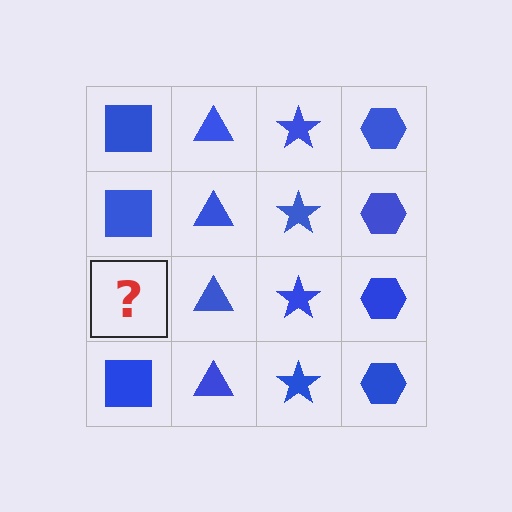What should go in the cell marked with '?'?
The missing cell should contain a blue square.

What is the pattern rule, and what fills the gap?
The rule is that each column has a consistent shape. The gap should be filled with a blue square.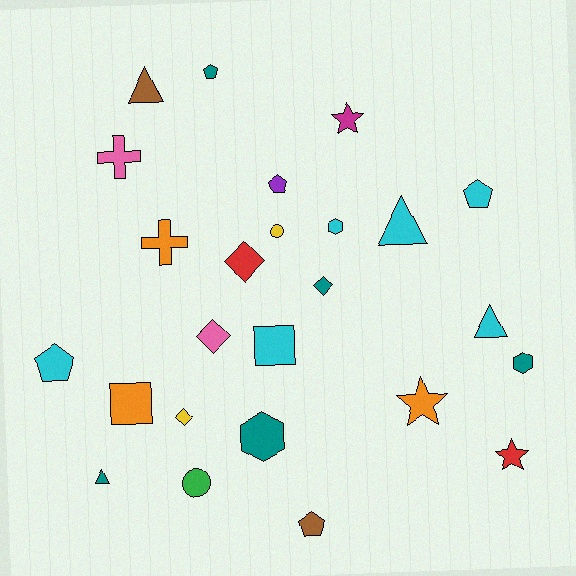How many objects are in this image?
There are 25 objects.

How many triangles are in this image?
There are 4 triangles.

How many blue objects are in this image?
There are no blue objects.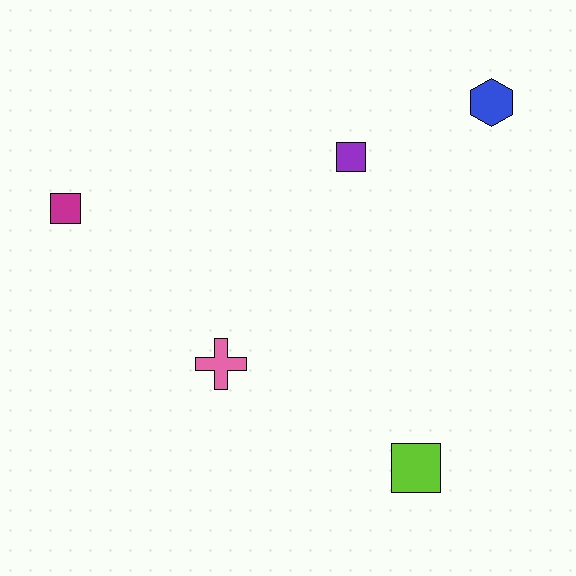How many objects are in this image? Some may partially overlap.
There are 5 objects.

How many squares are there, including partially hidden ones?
There are 3 squares.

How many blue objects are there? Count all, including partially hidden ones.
There is 1 blue object.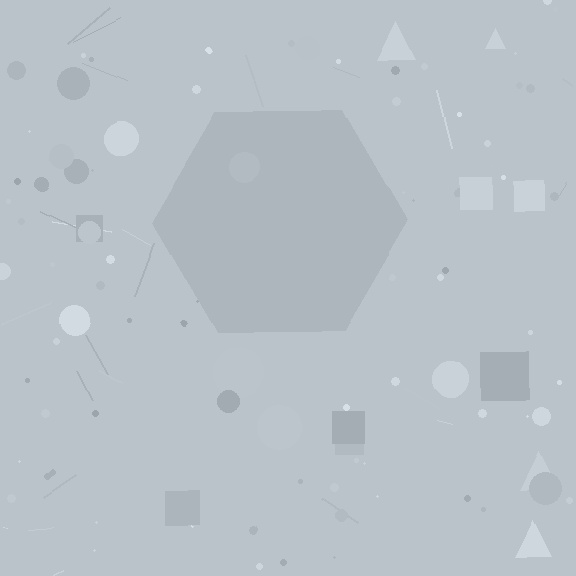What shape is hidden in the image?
A hexagon is hidden in the image.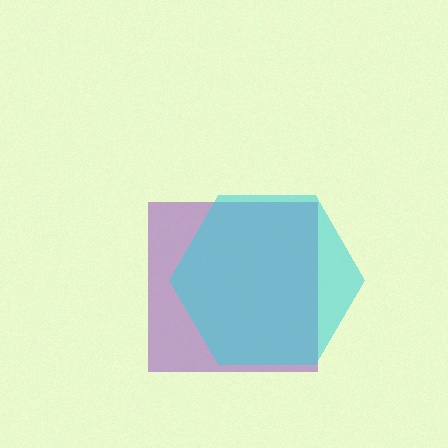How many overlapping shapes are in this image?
There are 2 overlapping shapes in the image.